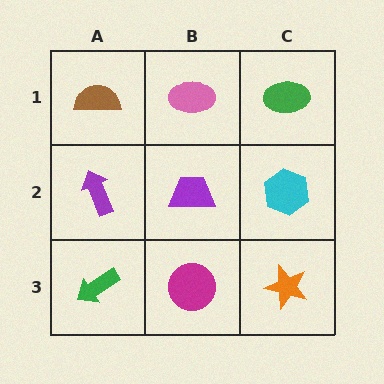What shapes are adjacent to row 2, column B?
A pink ellipse (row 1, column B), a magenta circle (row 3, column B), a purple arrow (row 2, column A), a cyan hexagon (row 2, column C).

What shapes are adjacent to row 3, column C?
A cyan hexagon (row 2, column C), a magenta circle (row 3, column B).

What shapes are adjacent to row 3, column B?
A purple trapezoid (row 2, column B), a green arrow (row 3, column A), an orange star (row 3, column C).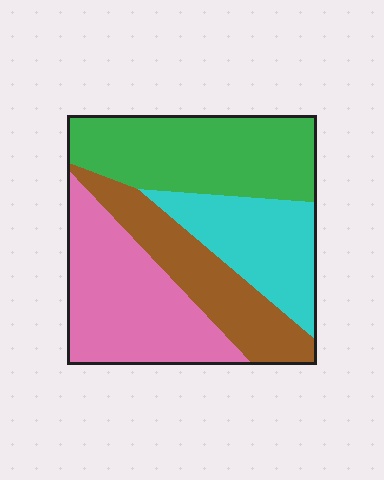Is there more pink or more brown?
Pink.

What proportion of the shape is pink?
Pink takes up between a sixth and a third of the shape.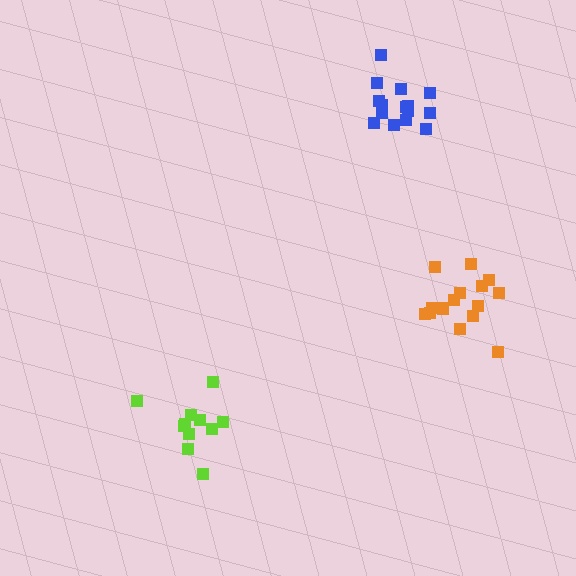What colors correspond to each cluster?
The clusters are colored: blue, orange, lime.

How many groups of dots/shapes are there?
There are 3 groups.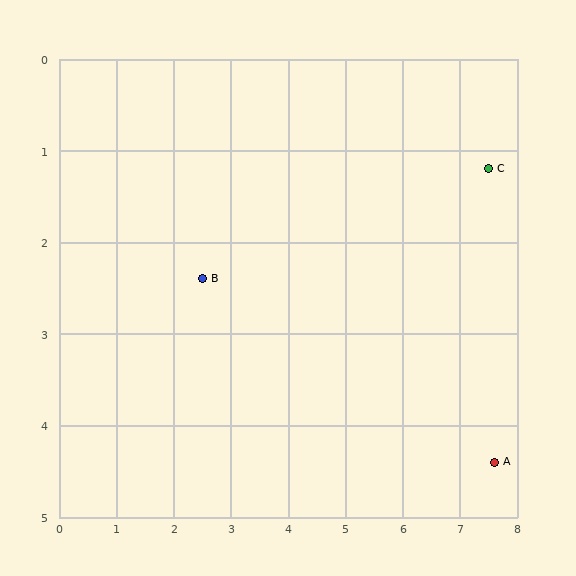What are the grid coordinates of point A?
Point A is at approximately (7.6, 4.4).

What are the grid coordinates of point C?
Point C is at approximately (7.5, 1.2).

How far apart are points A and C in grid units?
Points A and C are about 3.2 grid units apart.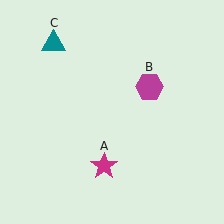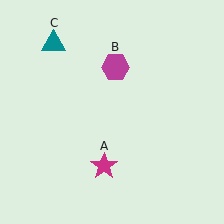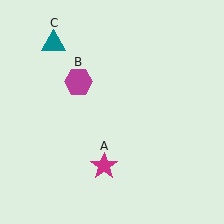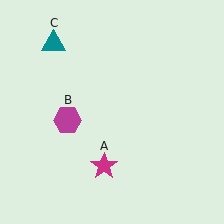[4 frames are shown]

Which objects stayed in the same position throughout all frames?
Magenta star (object A) and teal triangle (object C) remained stationary.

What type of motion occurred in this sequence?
The magenta hexagon (object B) rotated counterclockwise around the center of the scene.